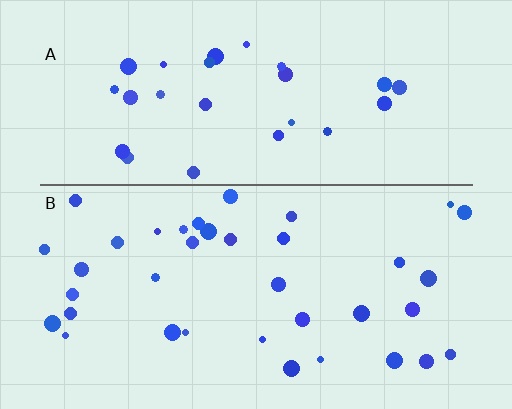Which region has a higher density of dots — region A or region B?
B (the bottom).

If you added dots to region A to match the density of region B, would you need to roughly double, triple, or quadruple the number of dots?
Approximately double.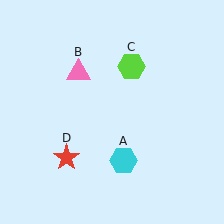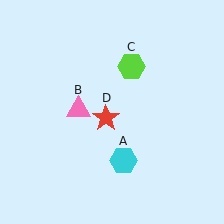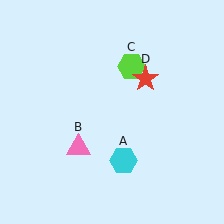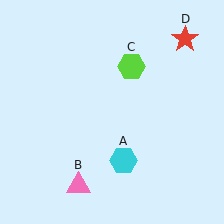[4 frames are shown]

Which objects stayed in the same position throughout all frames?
Cyan hexagon (object A) and lime hexagon (object C) remained stationary.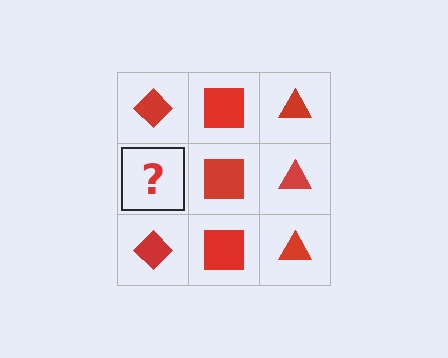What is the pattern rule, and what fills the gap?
The rule is that each column has a consistent shape. The gap should be filled with a red diamond.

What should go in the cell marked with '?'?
The missing cell should contain a red diamond.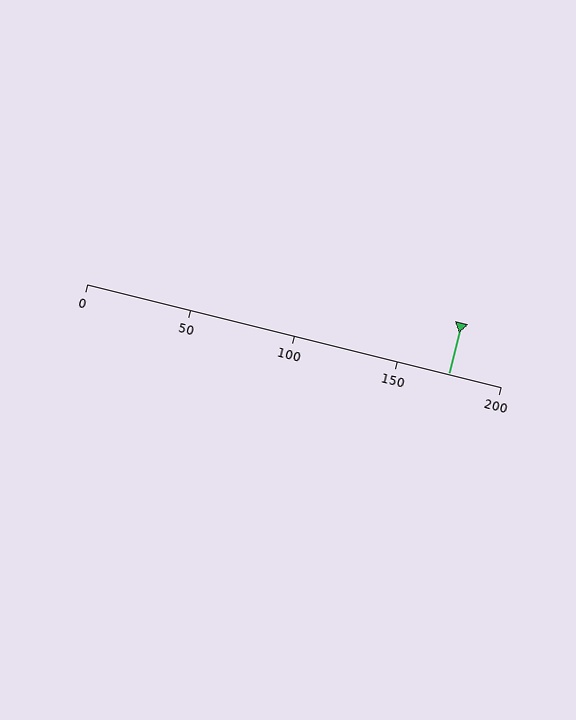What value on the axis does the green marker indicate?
The marker indicates approximately 175.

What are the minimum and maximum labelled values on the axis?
The axis runs from 0 to 200.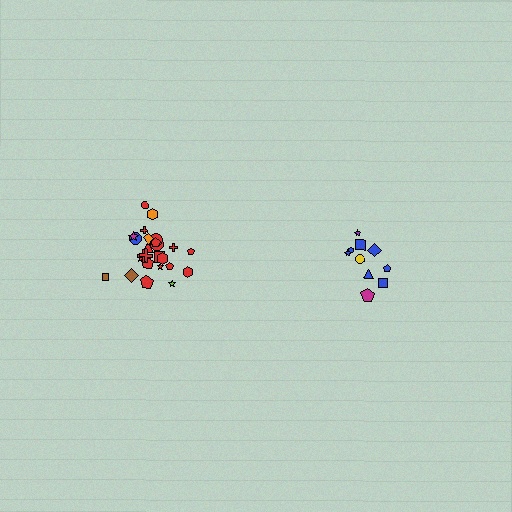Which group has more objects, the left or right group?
The left group.